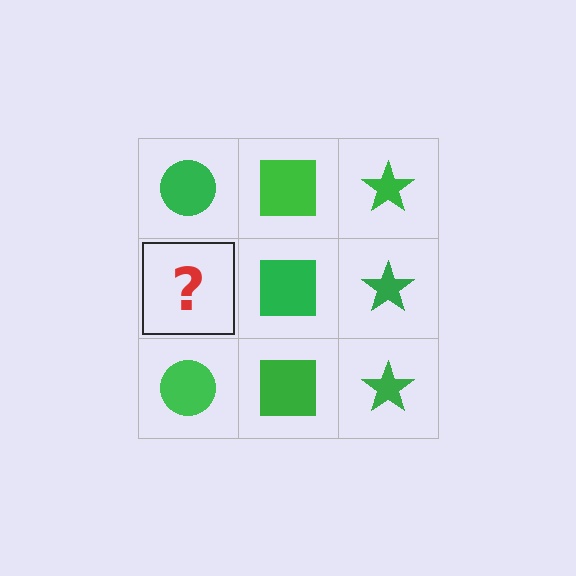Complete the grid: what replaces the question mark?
The question mark should be replaced with a green circle.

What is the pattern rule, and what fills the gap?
The rule is that each column has a consistent shape. The gap should be filled with a green circle.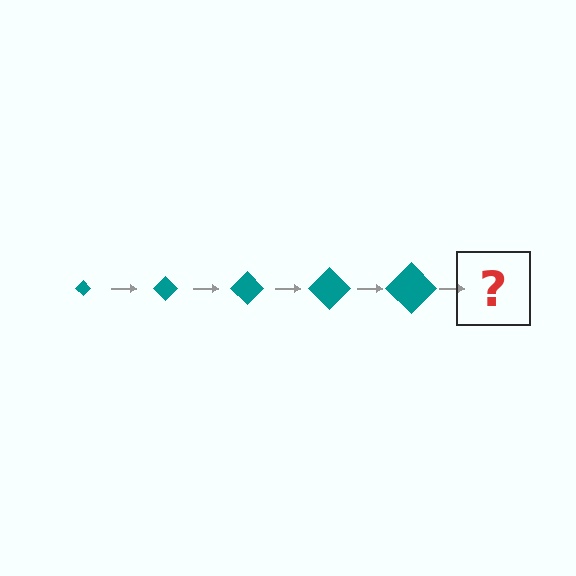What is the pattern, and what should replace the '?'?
The pattern is that the diamond gets progressively larger each step. The '?' should be a teal diamond, larger than the previous one.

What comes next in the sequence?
The next element should be a teal diamond, larger than the previous one.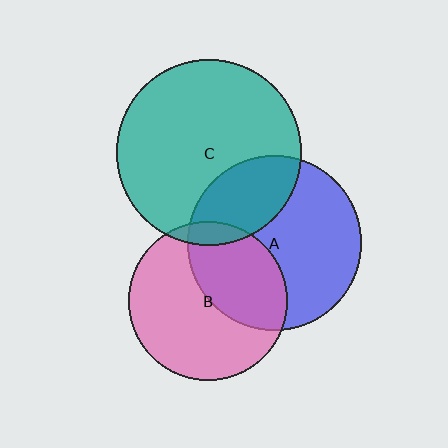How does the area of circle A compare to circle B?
Approximately 1.2 times.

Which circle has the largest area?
Circle C (teal).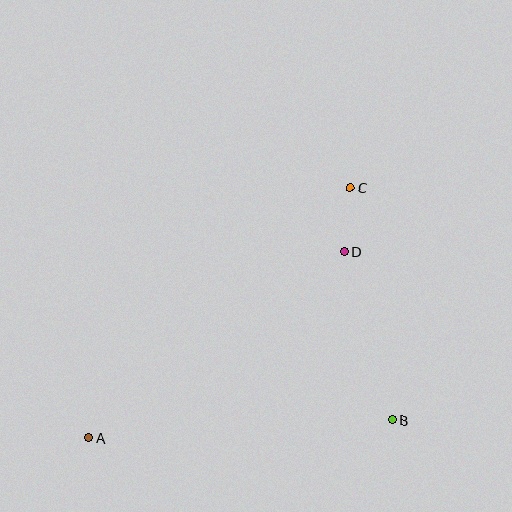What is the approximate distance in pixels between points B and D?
The distance between B and D is approximately 175 pixels.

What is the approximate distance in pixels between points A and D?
The distance between A and D is approximately 316 pixels.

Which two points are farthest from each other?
Points A and C are farthest from each other.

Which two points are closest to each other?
Points C and D are closest to each other.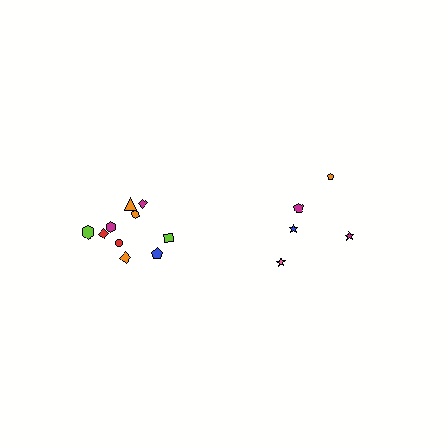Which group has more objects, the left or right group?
The left group.